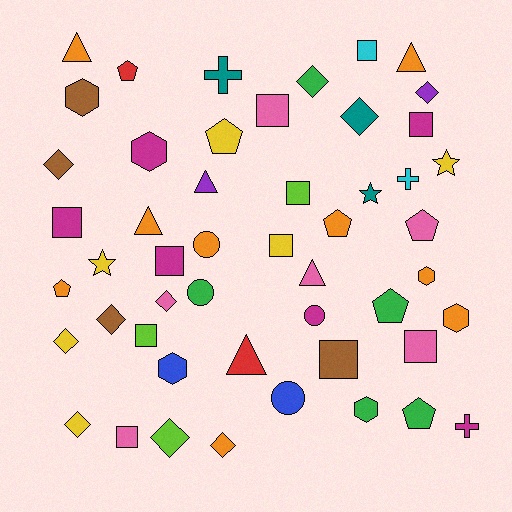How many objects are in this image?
There are 50 objects.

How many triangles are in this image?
There are 6 triangles.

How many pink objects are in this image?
There are 6 pink objects.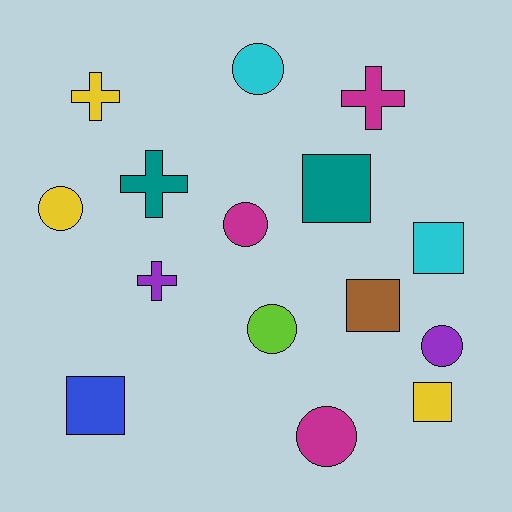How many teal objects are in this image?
There are 2 teal objects.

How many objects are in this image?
There are 15 objects.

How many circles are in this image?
There are 6 circles.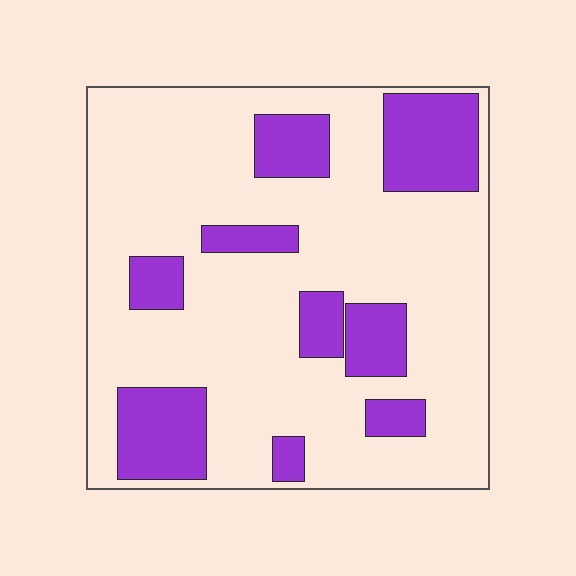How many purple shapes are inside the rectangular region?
9.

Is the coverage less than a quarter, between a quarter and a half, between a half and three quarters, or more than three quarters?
Less than a quarter.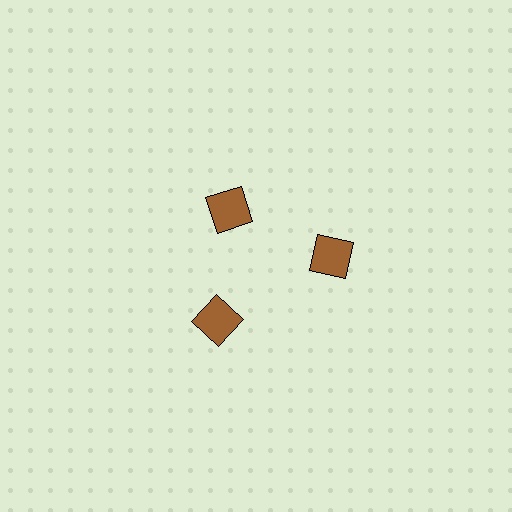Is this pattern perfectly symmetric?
No. The 3 brown squares are arranged in a ring, but one element near the 11 o'clock position is pulled inward toward the center, breaking the 3-fold rotational symmetry.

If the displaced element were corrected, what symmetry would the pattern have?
It would have 3-fold rotational symmetry — the pattern would map onto itself every 120 degrees.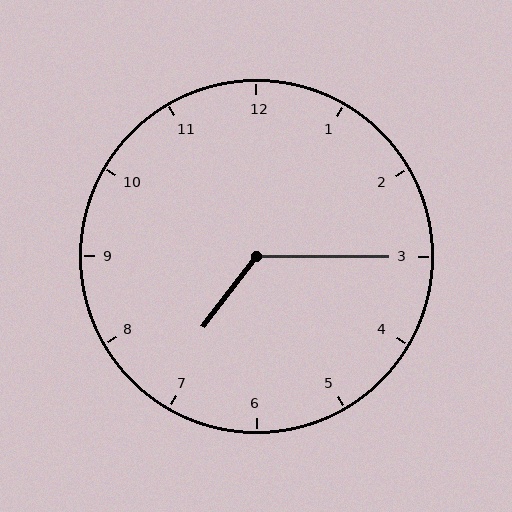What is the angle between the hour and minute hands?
Approximately 128 degrees.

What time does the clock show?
7:15.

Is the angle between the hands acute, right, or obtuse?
It is obtuse.